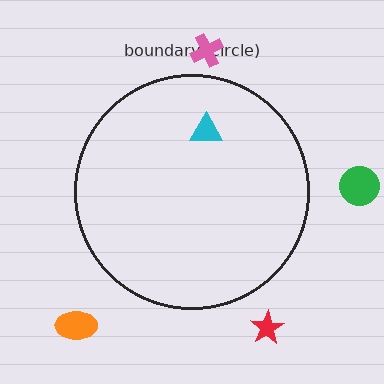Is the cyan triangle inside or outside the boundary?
Inside.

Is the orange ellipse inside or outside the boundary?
Outside.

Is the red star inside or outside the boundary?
Outside.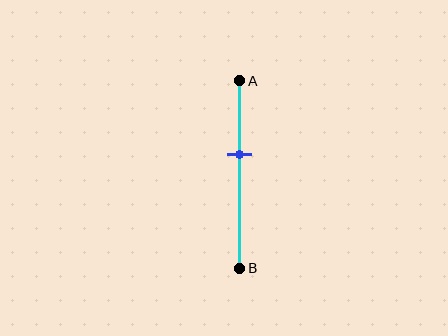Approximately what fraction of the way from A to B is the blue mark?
The blue mark is approximately 40% of the way from A to B.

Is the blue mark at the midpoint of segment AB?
No, the mark is at about 40% from A, not at the 50% midpoint.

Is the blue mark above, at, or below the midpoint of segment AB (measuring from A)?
The blue mark is above the midpoint of segment AB.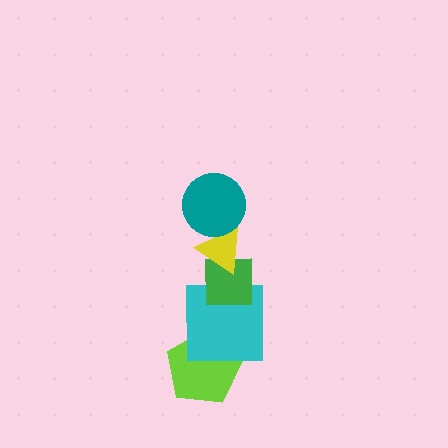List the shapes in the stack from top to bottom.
From top to bottom: the teal circle, the yellow triangle, the green square, the cyan square, the lime pentagon.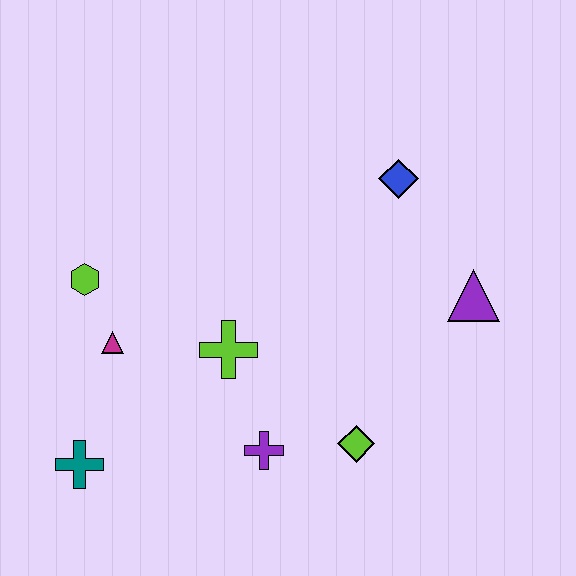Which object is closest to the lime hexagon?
The magenta triangle is closest to the lime hexagon.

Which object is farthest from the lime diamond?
The lime hexagon is farthest from the lime diamond.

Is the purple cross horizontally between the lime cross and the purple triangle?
Yes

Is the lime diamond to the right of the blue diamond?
No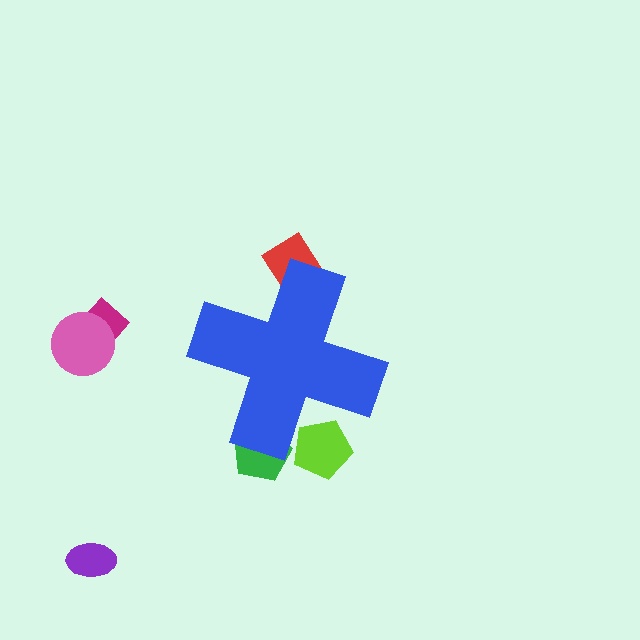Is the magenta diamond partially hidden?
No, the magenta diamond is fully visible.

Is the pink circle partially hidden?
No, the pink circle is fully visible.